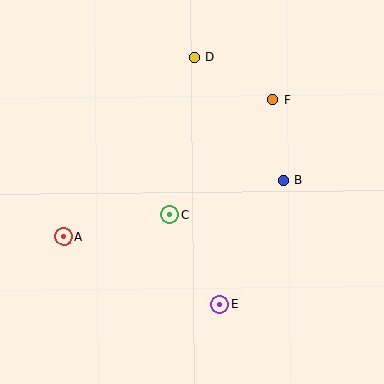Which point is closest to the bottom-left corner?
Point A is closest to the bottom-left corner.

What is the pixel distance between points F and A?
The distance between F and A is 250 pixels.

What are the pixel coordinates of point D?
Point D is at (194, 57).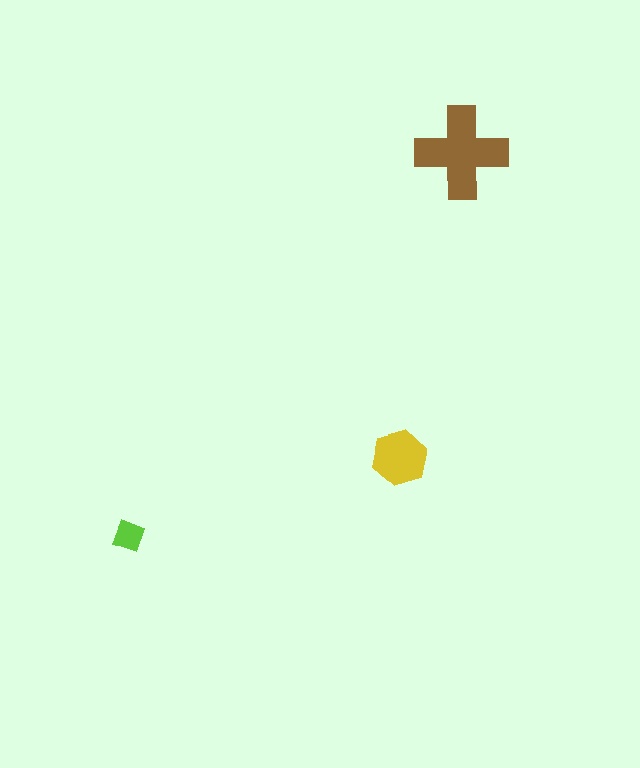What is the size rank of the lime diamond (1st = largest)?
3rd.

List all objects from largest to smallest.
The brown cross, the yellow hexagon, the lime diamond.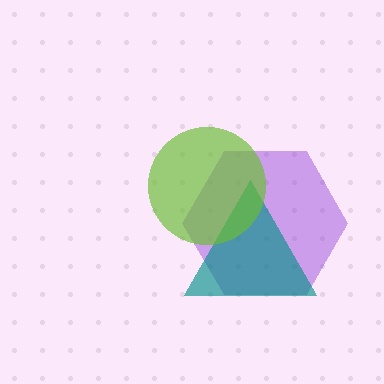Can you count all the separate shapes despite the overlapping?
Yes, there are 3 separate shapes.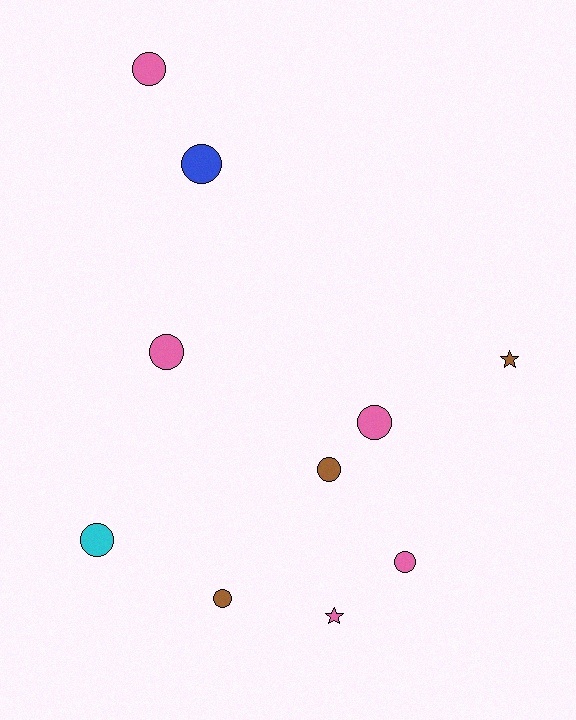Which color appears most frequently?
Pink, with 5 objects.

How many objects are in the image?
There are 10 objects.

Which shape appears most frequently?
Circle, with 8 objects.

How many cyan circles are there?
There is 1 cyan circle.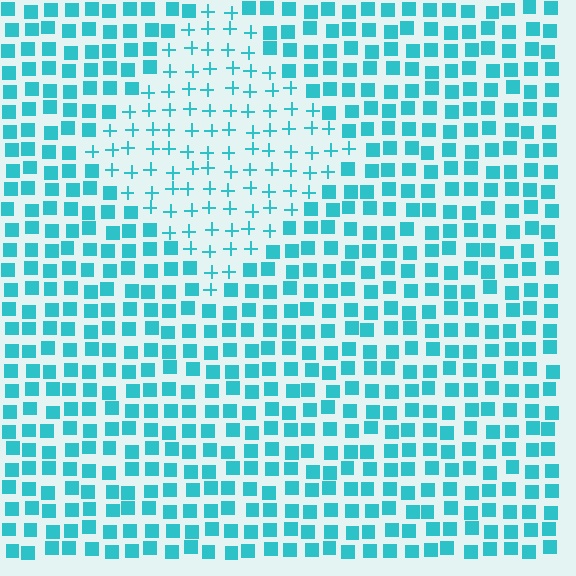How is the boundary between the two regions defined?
The boundary is defined by a change in element shape: plus signs inside vs. squares outside. All elements share the same color and spacing.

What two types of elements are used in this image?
The image uses plus signs inside the diamond region and squares outside it.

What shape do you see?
I see a diamond.